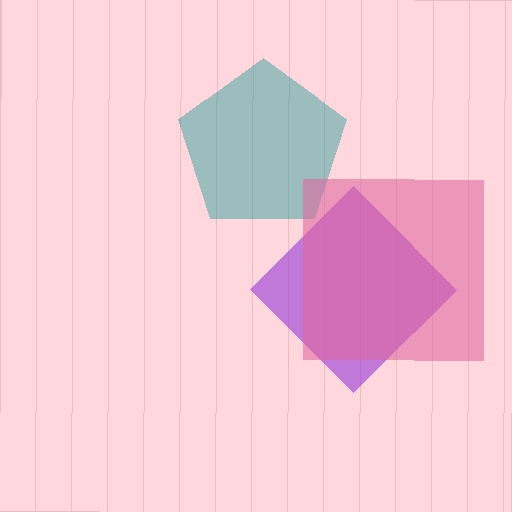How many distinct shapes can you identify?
There are 3 distinct shapes: a teal pentagon, a purple diamond, a pink square.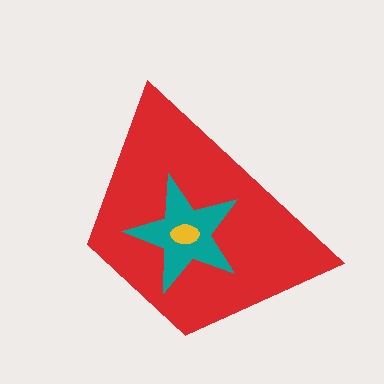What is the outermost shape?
The red trapezoid.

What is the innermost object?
The yellow ellipse.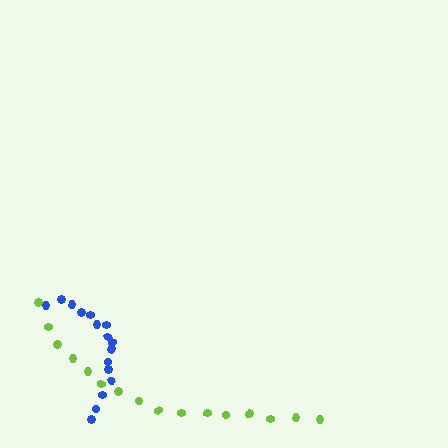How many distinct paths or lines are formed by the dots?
There are 2 distinct paths.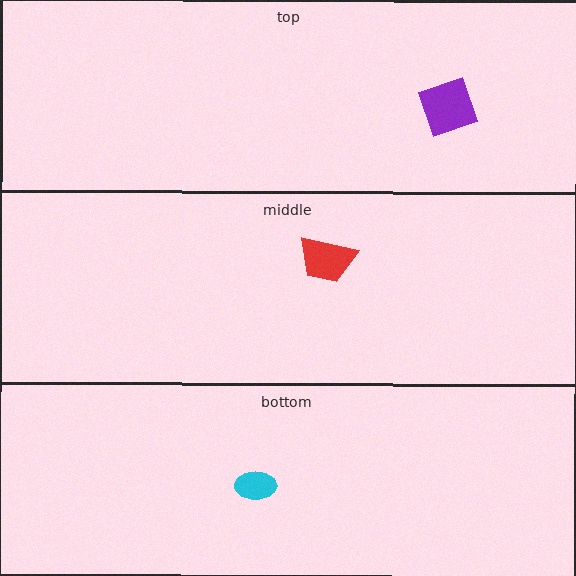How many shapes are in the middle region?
1.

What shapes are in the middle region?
The red trapezoid.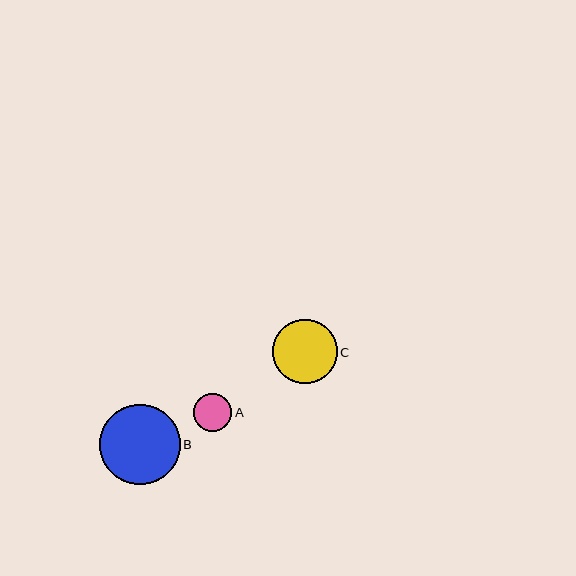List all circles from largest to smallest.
From largest to smallest: B, C, A.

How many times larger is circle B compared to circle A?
Circle B is approximately 2.1 times the size of circle A.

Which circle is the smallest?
Circle A is the smallest with a size of approximately 38 pixels.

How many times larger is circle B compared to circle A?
Circle B is approximately 2.1 times the size of circle A.